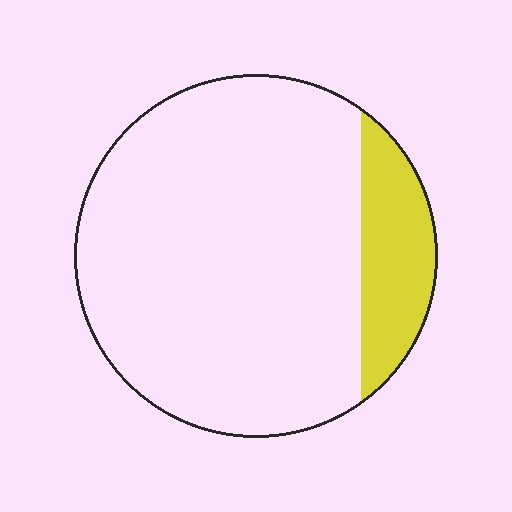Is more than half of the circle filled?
No.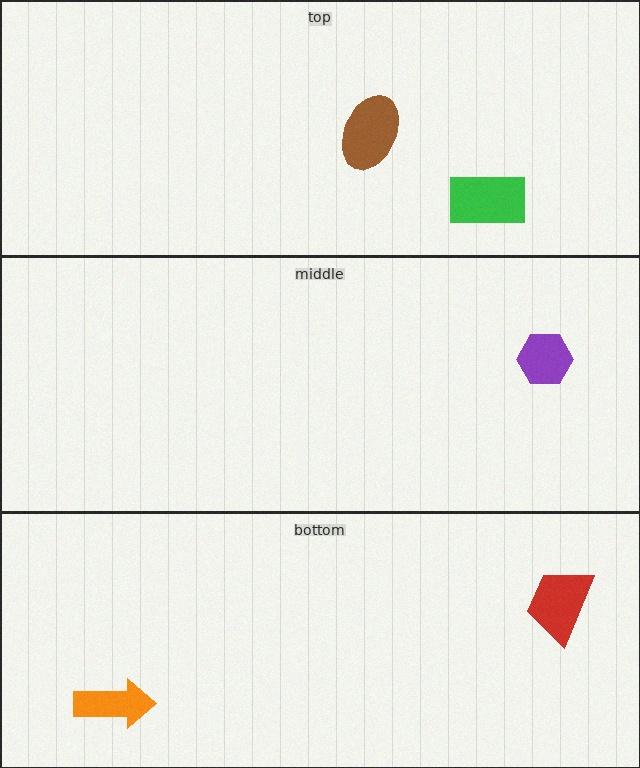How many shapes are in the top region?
2.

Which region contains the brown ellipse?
The top region.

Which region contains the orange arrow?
The bottom region.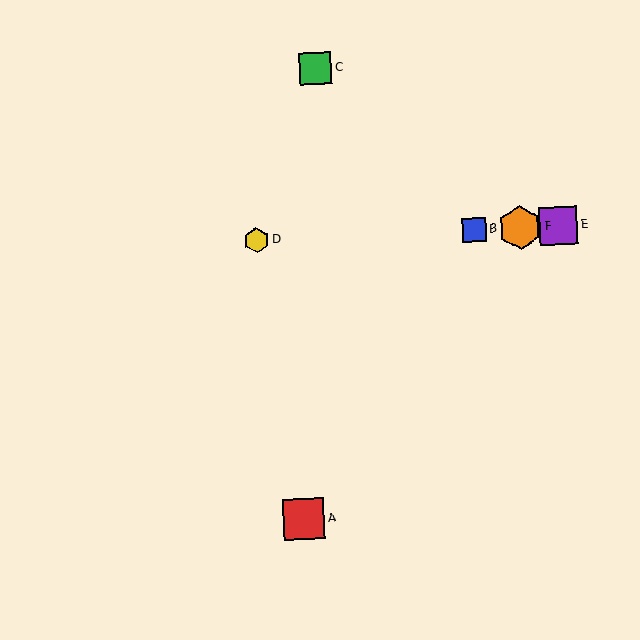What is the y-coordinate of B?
Object B is at y≈230.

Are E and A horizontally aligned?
No, E is at y≈226 and A is at y≈519.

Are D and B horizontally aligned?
Yes, both are at y≈240.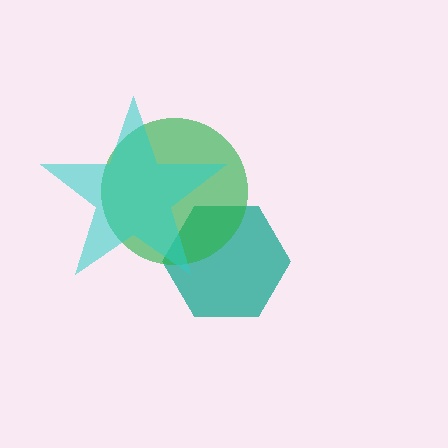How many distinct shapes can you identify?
There are 3 distinct shapes: a teal hexagon, a green circle, a cyan star.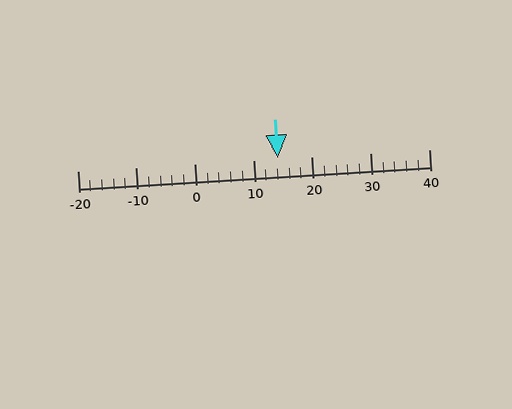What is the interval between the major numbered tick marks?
The major tick marks are spaced 10 units apart.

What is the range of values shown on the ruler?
The ruler shows values from -20 to 40.